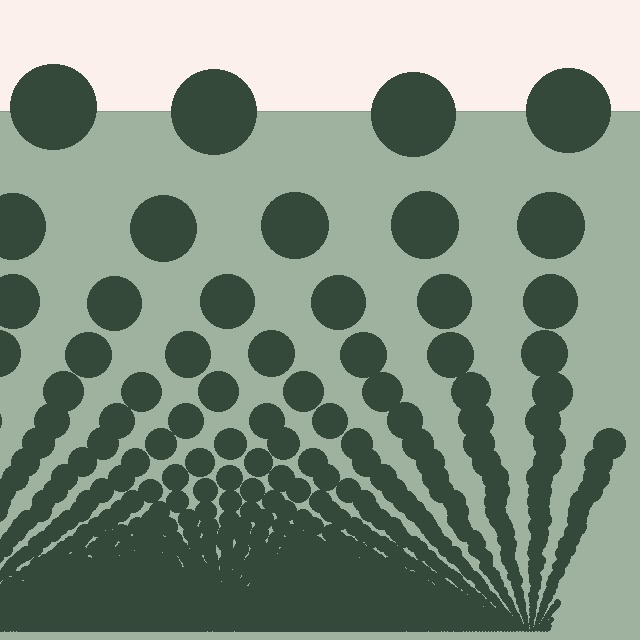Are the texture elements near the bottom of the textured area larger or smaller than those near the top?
Smaller. The gradient is inverted — elements near the bottom are smaller and denser.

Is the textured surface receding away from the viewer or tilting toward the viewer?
The surface appears to tilt toward the viewer. Texture elements get larger and sparser toward the top.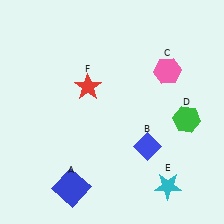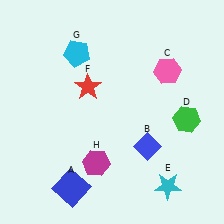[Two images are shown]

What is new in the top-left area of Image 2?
A cyan pentagon (G) was added in the top-left area of Image 2.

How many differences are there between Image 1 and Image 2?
There are 2 differences between the two images.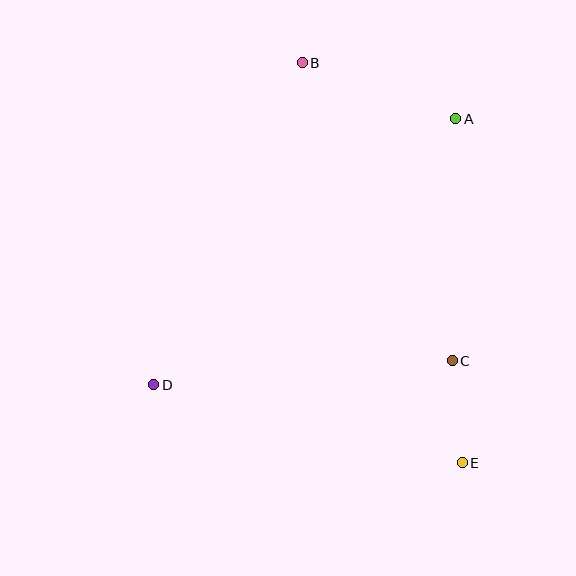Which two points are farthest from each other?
Points B and E are farthest from each other.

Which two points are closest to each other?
Points C and E are closest to each other.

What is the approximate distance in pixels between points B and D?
The distance between B and D is approximately 355 pixels.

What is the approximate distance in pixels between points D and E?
The distance between D and E is approximately 318 pixels.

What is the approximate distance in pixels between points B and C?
The distance between B and C is approximately 334 pixels.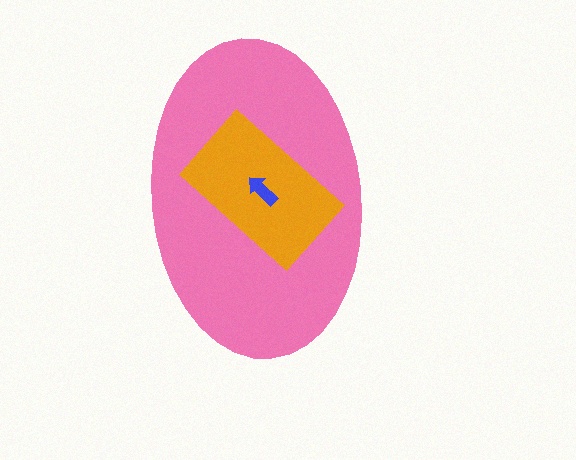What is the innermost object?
The blue arrow.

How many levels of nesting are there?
3.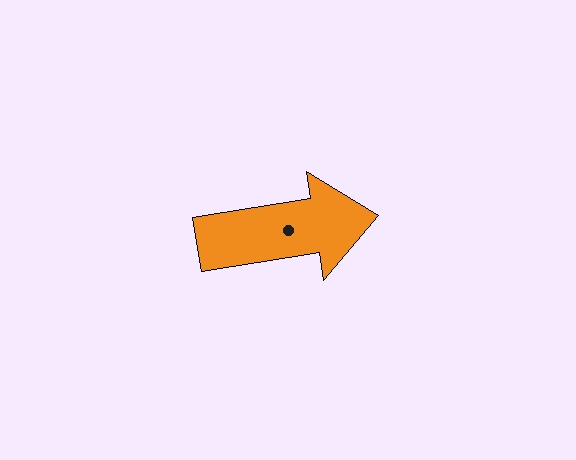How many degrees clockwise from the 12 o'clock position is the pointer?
Approximately 81 degrees.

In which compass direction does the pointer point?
East.